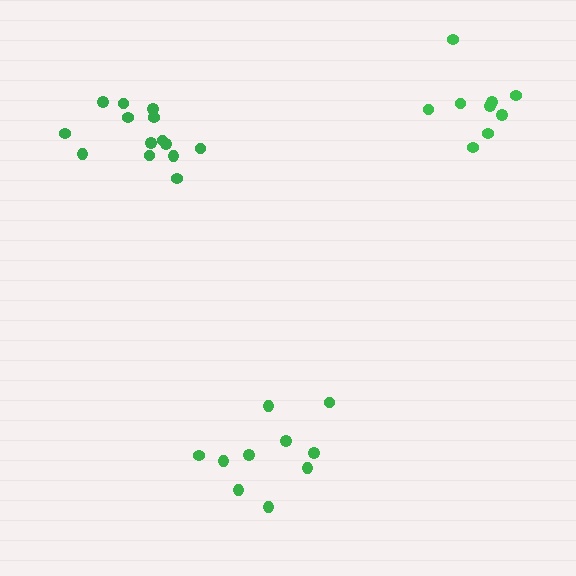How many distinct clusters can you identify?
There are 3 distinct clusters.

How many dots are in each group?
Group 1: 10 dots, Group 2: 9 dots, Group 3: 14 dots (33 total).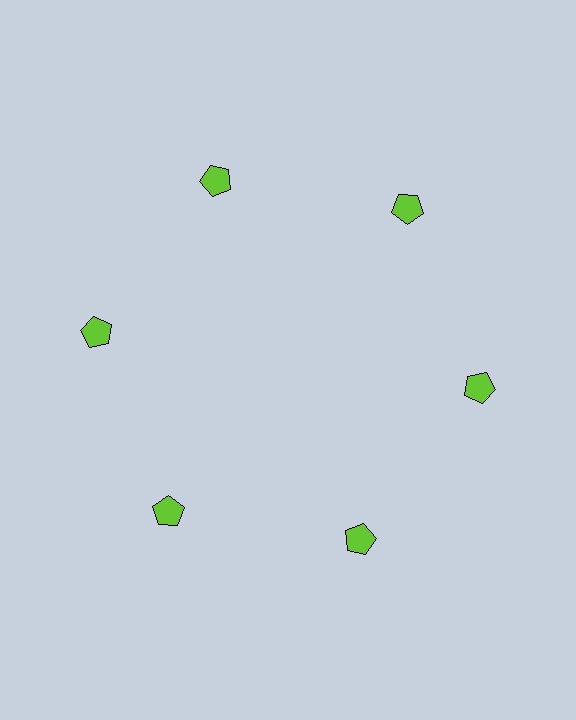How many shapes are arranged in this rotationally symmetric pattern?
There are 6 shapes, arranged in 6 groups of 1.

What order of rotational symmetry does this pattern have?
This pattern has 6-fold rotational symmetry.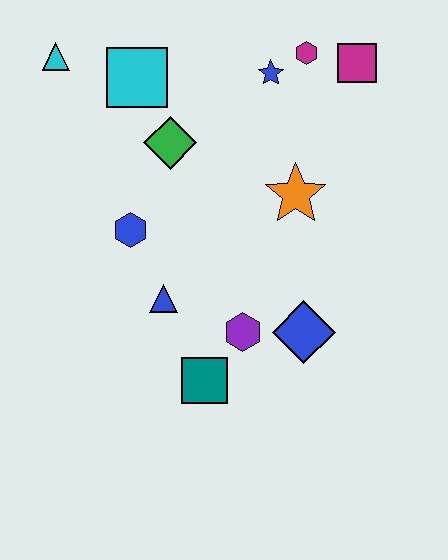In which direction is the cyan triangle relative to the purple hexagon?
The cyan triangle is above the purple hexagon.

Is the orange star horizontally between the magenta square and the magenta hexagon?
No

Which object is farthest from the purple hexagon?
The cyan triangle is farthest from the purple hexagon.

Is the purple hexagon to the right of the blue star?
No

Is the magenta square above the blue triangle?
Yes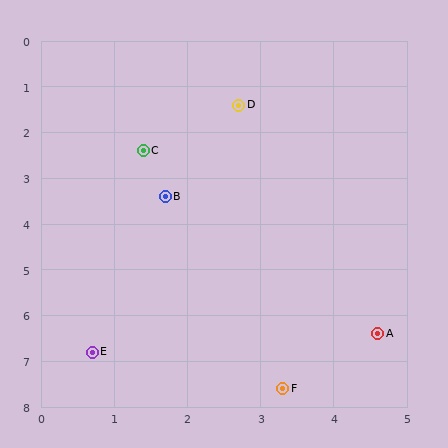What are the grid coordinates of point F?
Point F is at approximately (3.3, 7.6).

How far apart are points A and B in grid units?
Points A and B are about 4.2 grid units apart.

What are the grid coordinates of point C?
Point C is at approximately (1.4, 2.4).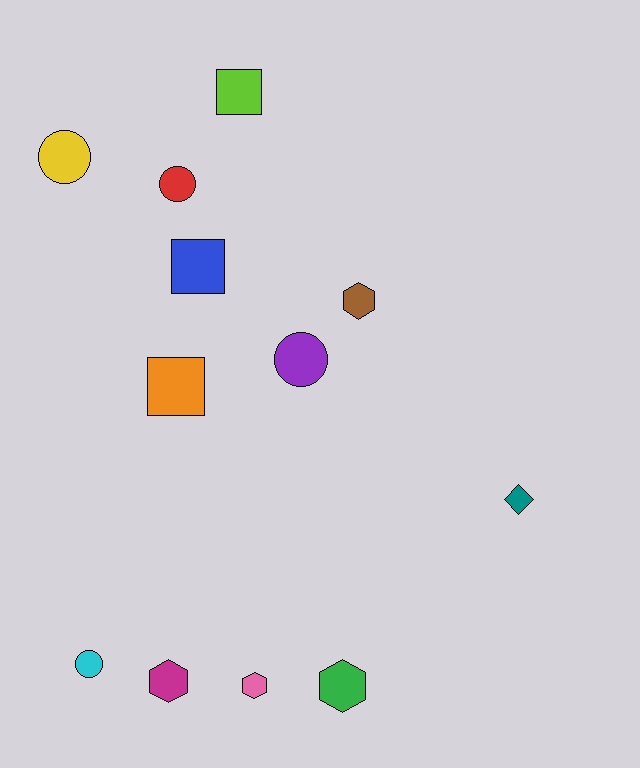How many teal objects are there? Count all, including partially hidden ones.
There is 1 teal object.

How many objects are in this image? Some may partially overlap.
There are 12 objects.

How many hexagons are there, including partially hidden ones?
There are 4 hexagons.